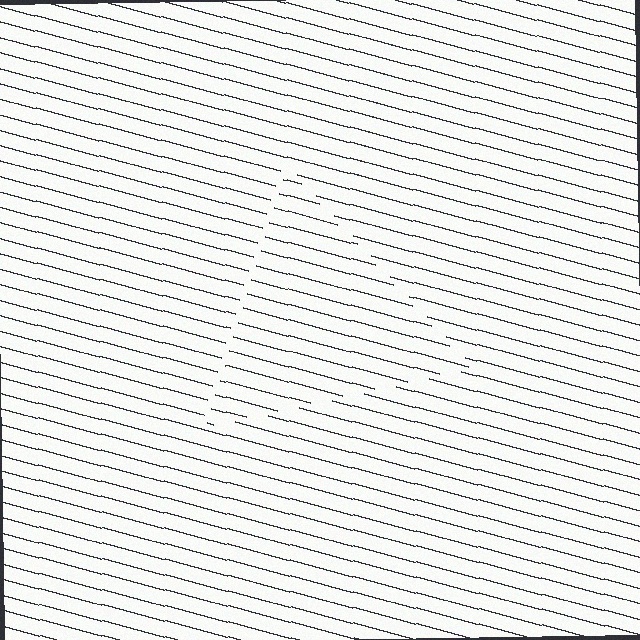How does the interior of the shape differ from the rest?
The interior of the shape contains the same grating, shifted by half a period — the contour is defined by the phase discontinuity where line-ends from the inner and outer gratings abut.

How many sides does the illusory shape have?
3 sides — the line-ends trace a triangle.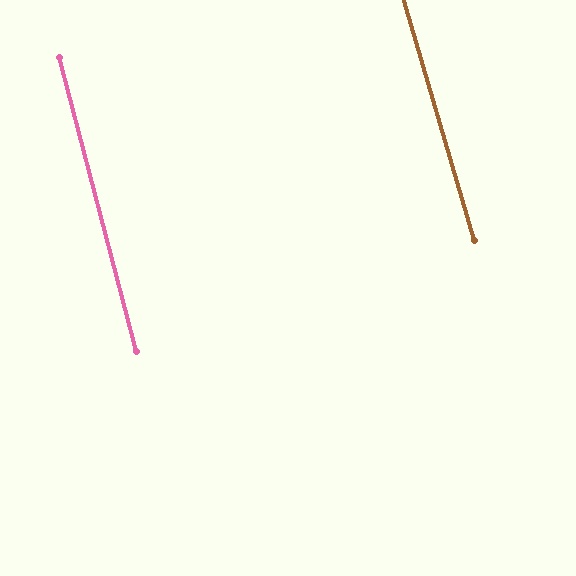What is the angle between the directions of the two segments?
Approximately 2 degrees.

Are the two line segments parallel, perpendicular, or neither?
Parallel — their directions differ by only 1.6°.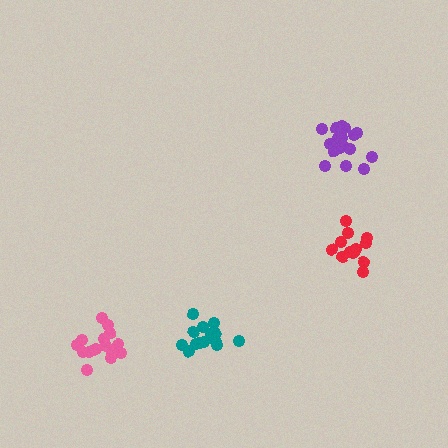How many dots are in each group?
Group 1: 16 dots, Group 2: 14 dots, Group 3: 19 dots, Group 4: 15 dots (64 total).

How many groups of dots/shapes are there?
There are 4 groups.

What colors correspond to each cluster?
The clusters are colored: pink, red, purple, teal.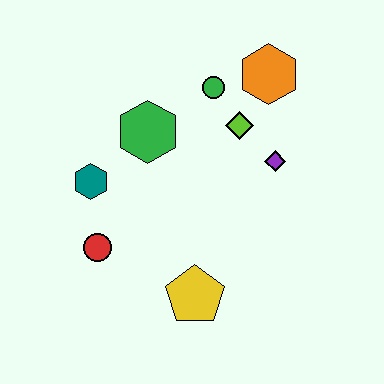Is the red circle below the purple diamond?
Yes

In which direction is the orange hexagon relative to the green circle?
The orange hexagon is to the right of the green circle.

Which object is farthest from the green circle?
The yellow pentagon is farthest from the green circle.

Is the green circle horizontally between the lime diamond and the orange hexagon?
No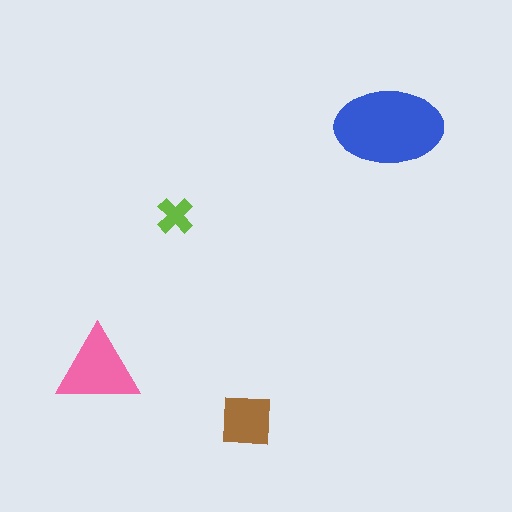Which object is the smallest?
The lime cross.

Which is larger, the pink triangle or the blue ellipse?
The blue ellipse.